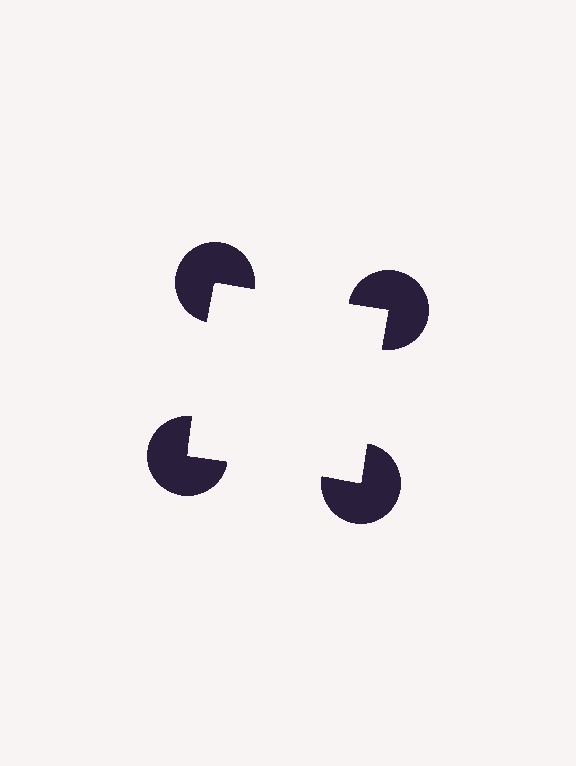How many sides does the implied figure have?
4 sides.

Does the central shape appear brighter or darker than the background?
It typically appears slightly brighter than the background, even though no actual brightness change is drawn.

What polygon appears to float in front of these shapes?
An illusory square — its edges are inferred from the aligned wedge cuts in the pac-man discs, not physically drawn.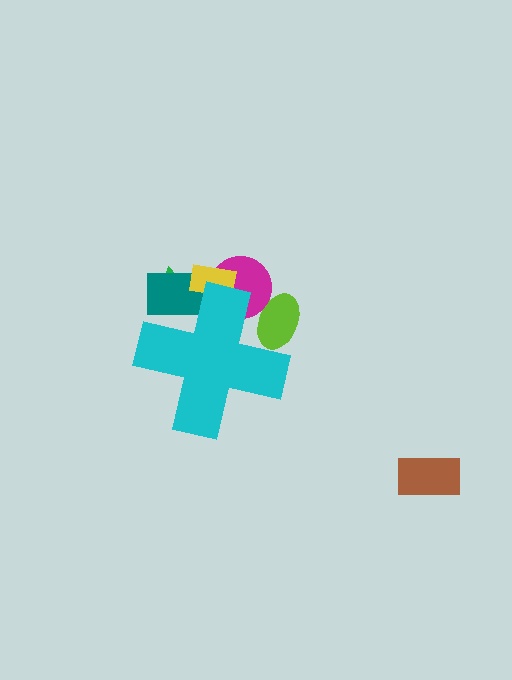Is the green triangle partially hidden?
Yes, the green triangle is partially hidden behind the cyan cross.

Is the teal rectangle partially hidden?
Yes, the teal rectangle is partially hidden behind the cyan cross.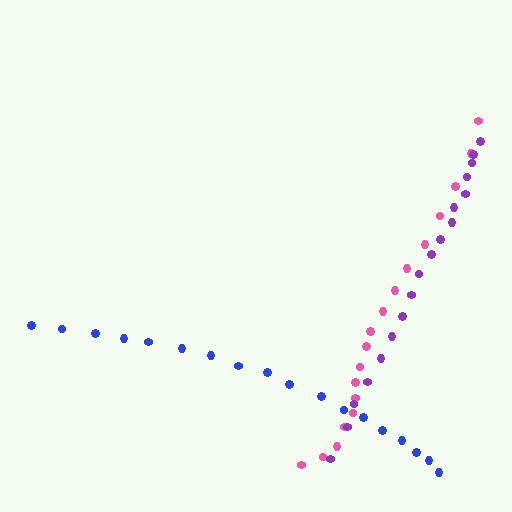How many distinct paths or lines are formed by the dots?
There are 3 distinct paths.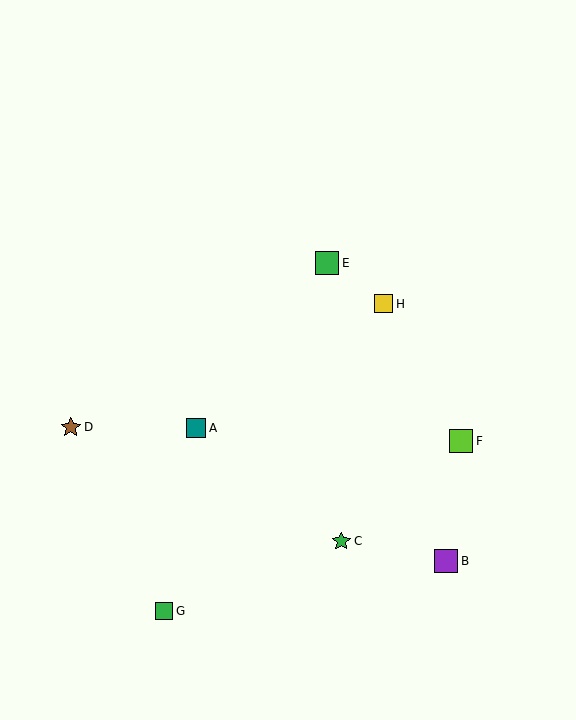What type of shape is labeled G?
Shape G is a green square.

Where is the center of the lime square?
The center of the lime square is at (461, 441).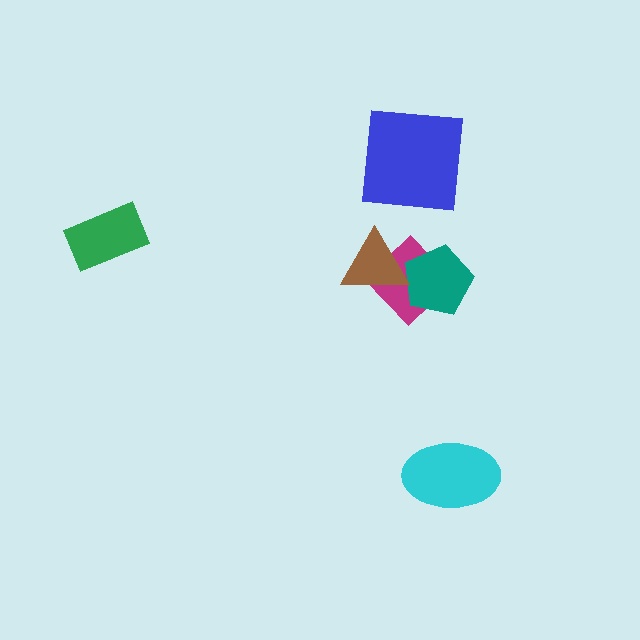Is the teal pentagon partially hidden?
Yes, it is partially covered by another shape.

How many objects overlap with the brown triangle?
2 objects overlap with the brown triangle.